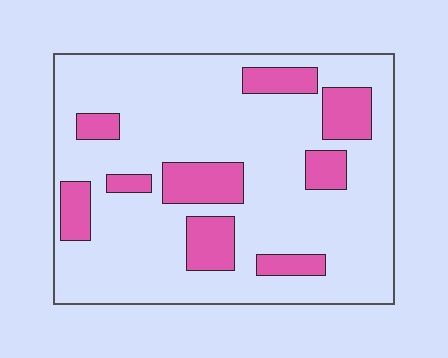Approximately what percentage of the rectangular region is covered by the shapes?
Approximately 20%.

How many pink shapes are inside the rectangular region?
9.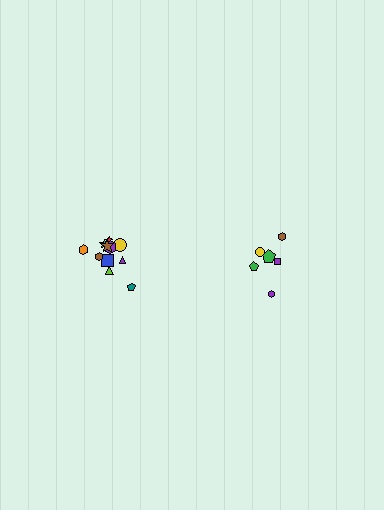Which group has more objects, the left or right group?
The left group.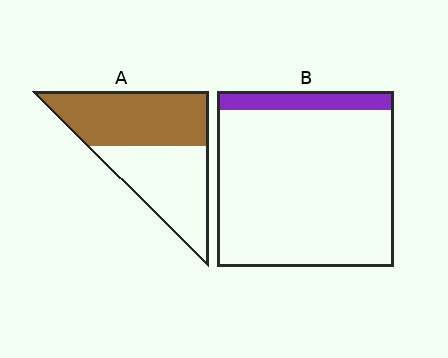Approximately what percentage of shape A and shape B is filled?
A is approximately 55% and B is approximately 10%.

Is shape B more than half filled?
No.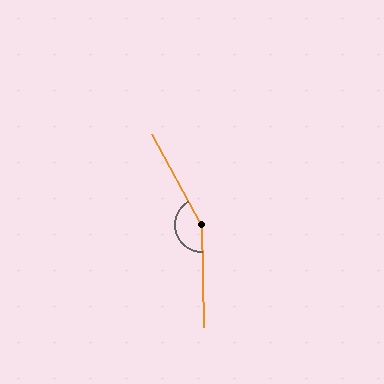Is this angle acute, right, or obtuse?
It is obtuse.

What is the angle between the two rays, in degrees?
Approximately 152 degrees.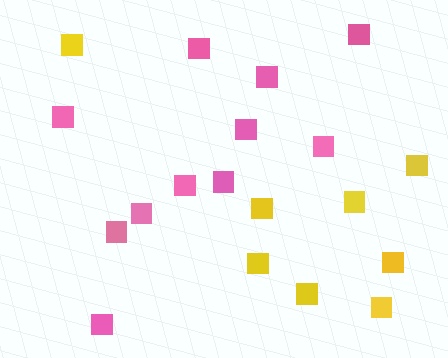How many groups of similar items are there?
There are 2 groups: one group of pink squares (11) and one group of yellow squares (8).